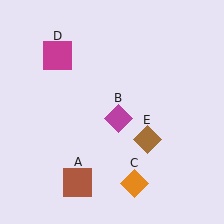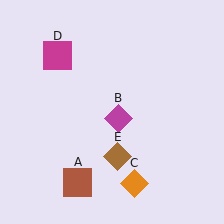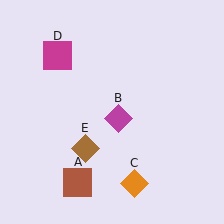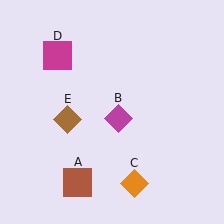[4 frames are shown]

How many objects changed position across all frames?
1 object changed position: brown diamond (object E).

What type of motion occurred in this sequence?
The brown diamond (object E) rotated clockwise around the center of the scene.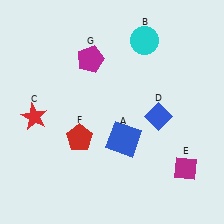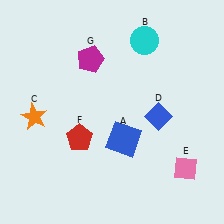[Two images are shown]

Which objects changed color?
C changed from red to orange. E changed from magenta to pink.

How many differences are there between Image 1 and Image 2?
There are 2 differences between the two images.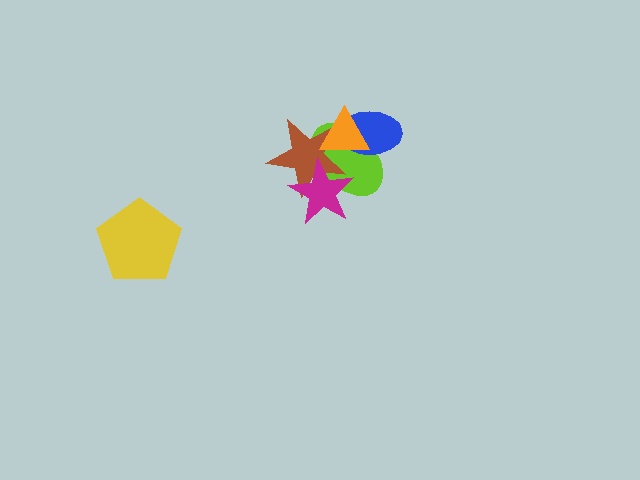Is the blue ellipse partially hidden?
Yes, it is partially covered by another shape.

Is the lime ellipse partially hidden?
Yes, it is partially covered by another shape.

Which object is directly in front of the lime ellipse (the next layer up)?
The brown star is directly in front of the lime ellipse.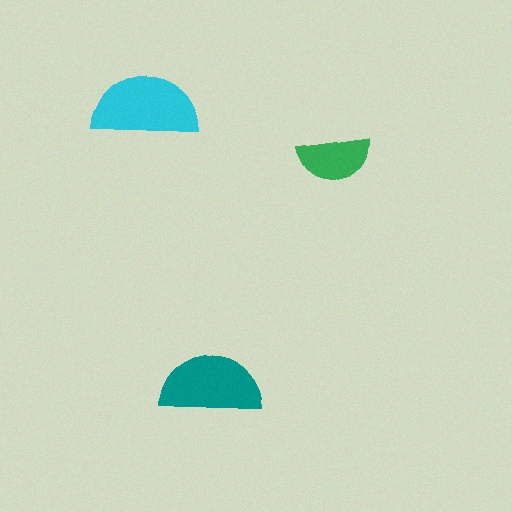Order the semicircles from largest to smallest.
the cyan one, the teal one, the green one.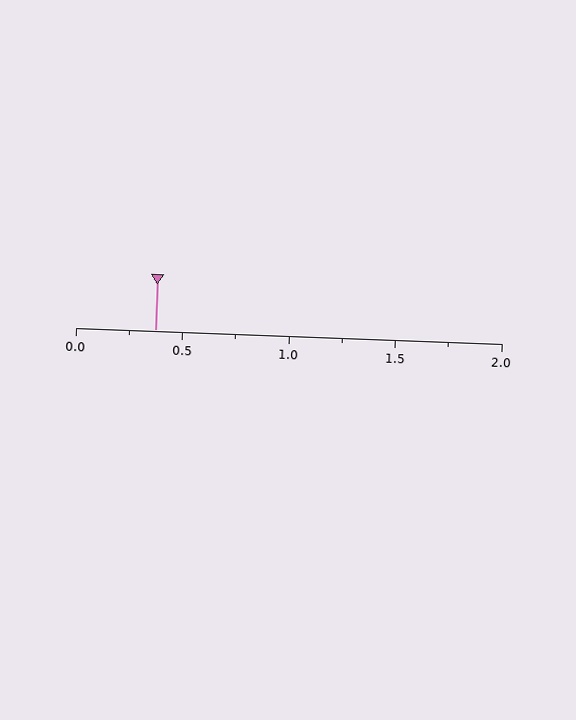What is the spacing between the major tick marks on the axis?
The major ticks are spaced 0.5 apart.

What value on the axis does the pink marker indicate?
The marker indicates approximately 0.38.